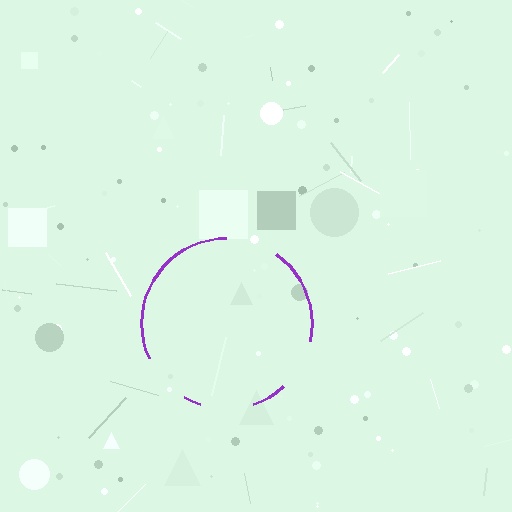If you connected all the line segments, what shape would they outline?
They would outline a circle.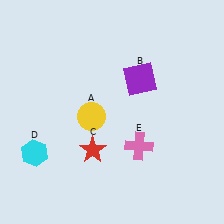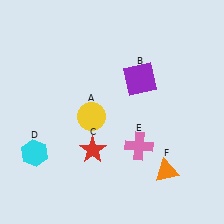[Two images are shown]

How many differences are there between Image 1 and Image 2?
There is 1 difference between the two images.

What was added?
An orange triangle (F) was added in Image 2.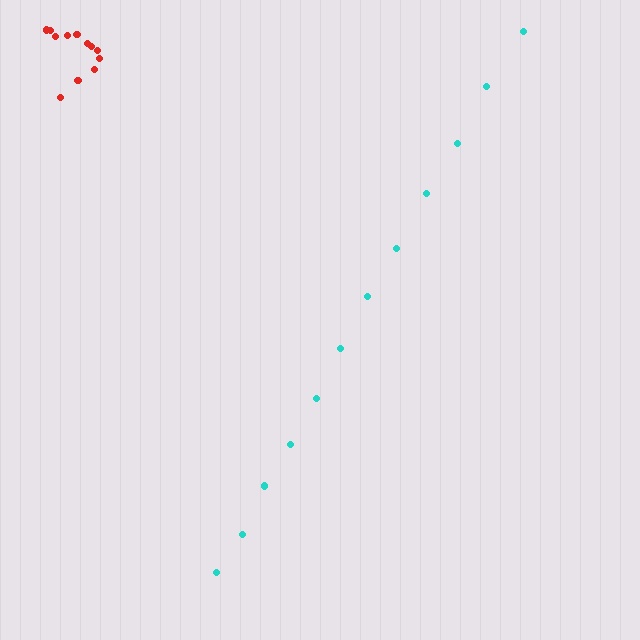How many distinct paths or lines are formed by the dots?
There are 2 distinct paths.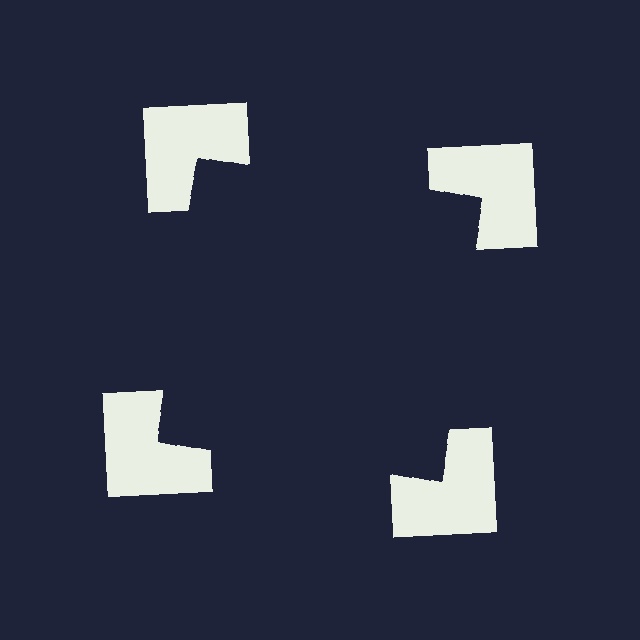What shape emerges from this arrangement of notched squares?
An illusory square — its edges are inferred from the aligned wedge cuts in the notched squares, not physically drawn.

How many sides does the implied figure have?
4 sides.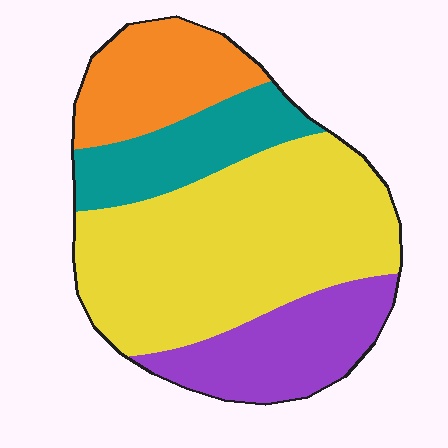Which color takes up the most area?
Yellow, at roughly 50%.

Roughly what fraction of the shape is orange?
Orange takes up less than a quarter of the shape.